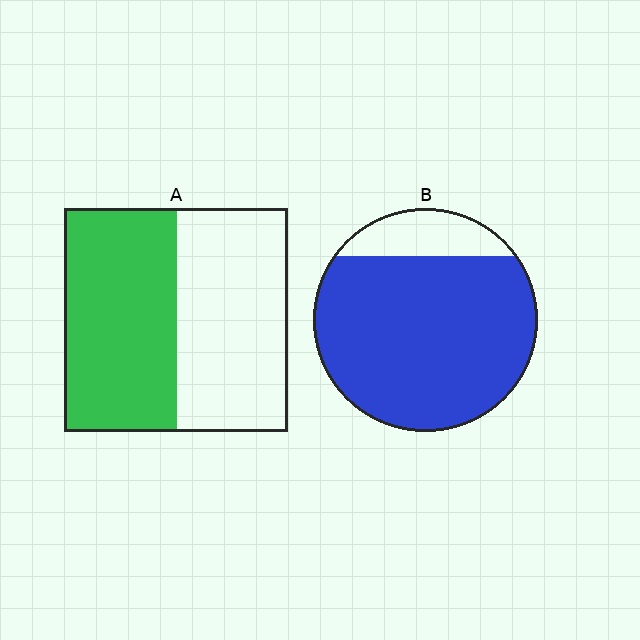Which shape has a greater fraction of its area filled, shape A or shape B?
Shape B.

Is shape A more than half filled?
Roughly half.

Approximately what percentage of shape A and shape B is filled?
A is approximately 50% and B is approximately 85%.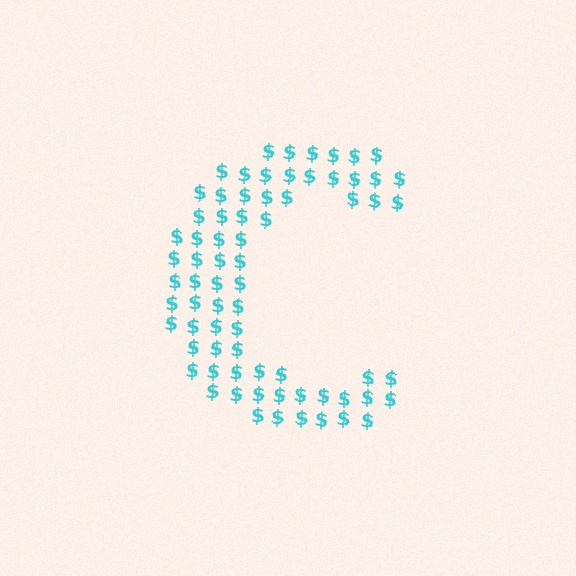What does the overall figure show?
The overall figure shows the letter C.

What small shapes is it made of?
It is made of small dollar signs.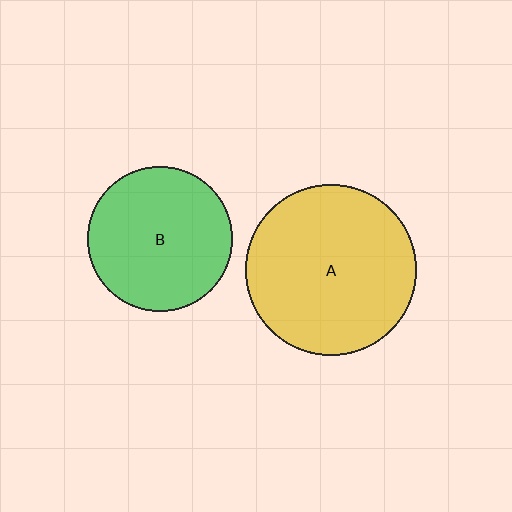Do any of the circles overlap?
No, none of the circles overlap.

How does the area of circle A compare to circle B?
Approximately 1.4 times.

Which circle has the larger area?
Circle A (yellow).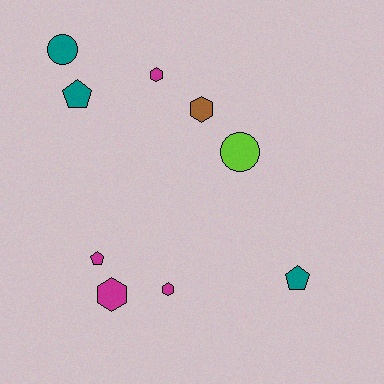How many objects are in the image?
There are 9 objects.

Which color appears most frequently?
Magenta, with 4 objects.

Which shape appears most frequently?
Hexagon, with 4 objects.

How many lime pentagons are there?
There are no lime pentagons.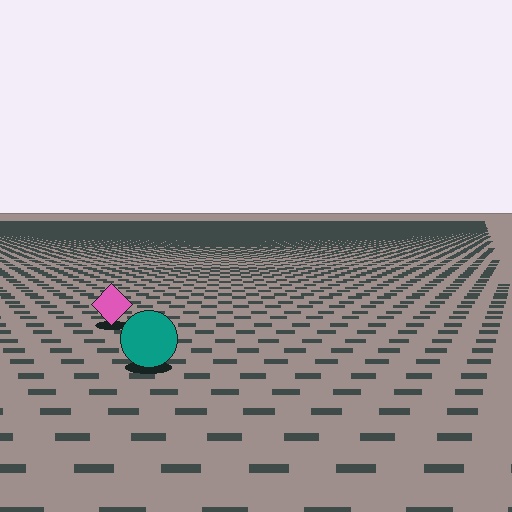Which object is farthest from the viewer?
The pink diamond is farthest from the viewer. It appears smaller and the ground texture around it is denser.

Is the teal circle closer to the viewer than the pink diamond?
Yes. The teal circle is closer — you can tell from the texture gradient: the ground texture is coarser near it.